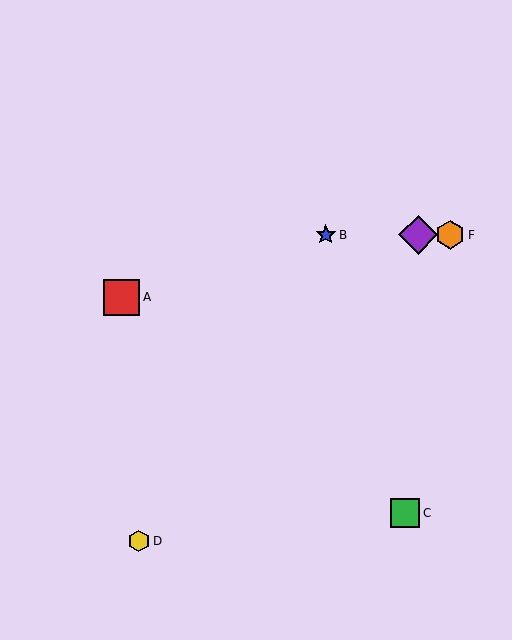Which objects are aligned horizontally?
Objects B, E, F are aligned horizontally.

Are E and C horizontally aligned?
No, E is at y≈235 and C is at y≈513.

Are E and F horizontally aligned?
Yes, both are at y≈235.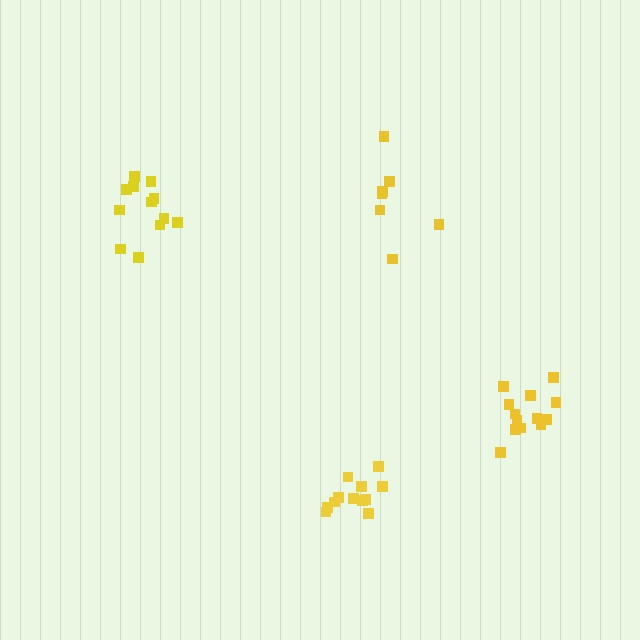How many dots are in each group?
Group 1: 12 dots, Group 2: 12 dots, Group 3: 7 dots, Group 4: 13 dots (44 total).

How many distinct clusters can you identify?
There are 4 distinct clusters.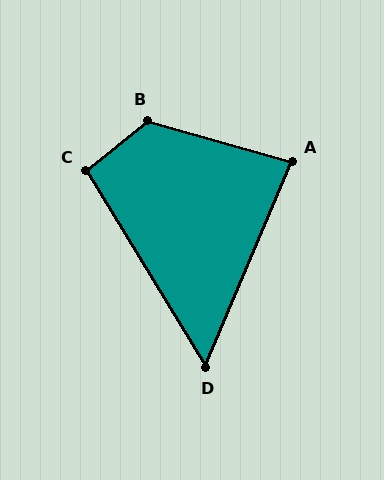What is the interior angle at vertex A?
Approximately 83 degrees (acute).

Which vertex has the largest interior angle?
B, at approximately 125 degrees.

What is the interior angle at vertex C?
Approximately 97 degrees (obtuse).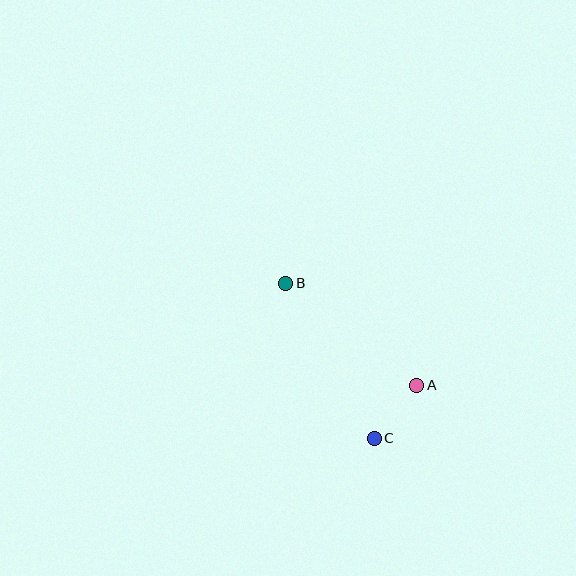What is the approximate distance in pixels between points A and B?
The distance between A and B is approximately 166 pixels.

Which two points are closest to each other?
Points A and C are closest to each other.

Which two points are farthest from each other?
Points B and C are farthest from each other.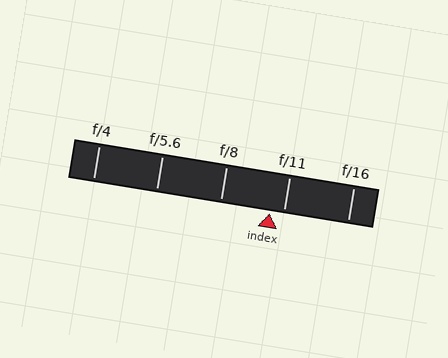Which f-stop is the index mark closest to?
The index mark is closest to f/11.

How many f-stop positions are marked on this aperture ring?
There are 5 f-stop positions marked.